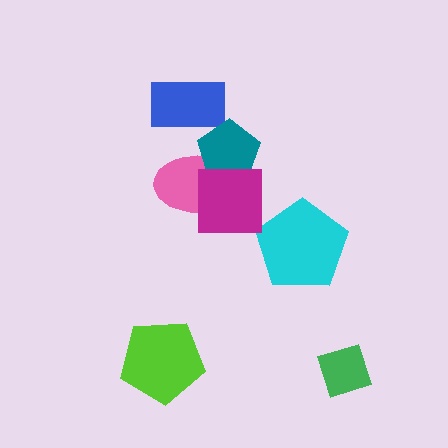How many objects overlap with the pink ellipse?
2 objects overlap with the pink ellipse.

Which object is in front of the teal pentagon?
The magenta square is in front of the teal pentagon.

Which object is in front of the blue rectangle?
The teal pentagon is in front of the blue rectangle.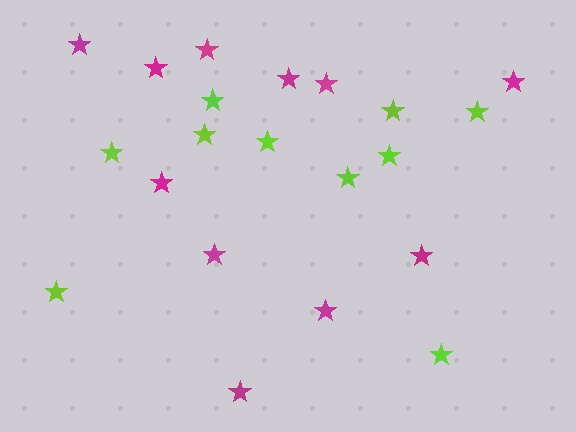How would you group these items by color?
There are 2 groups: one group of magenta stars (11) and one group of lime stars (10).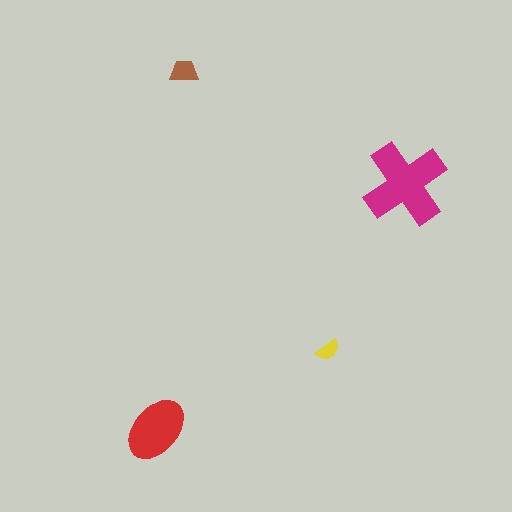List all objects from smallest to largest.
The yellow semicircle, the brown trapezoid, the red ellipse, the magenta cross.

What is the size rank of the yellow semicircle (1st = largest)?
4th.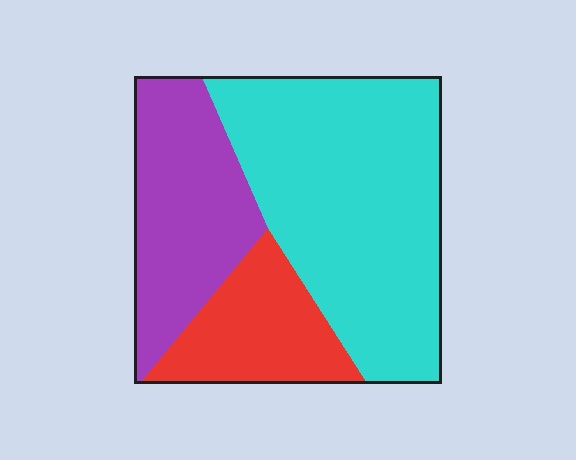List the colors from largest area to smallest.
From largest to smallest: cyan, purple, red.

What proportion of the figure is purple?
Purple takes up about one quarter (1/4) of the figure.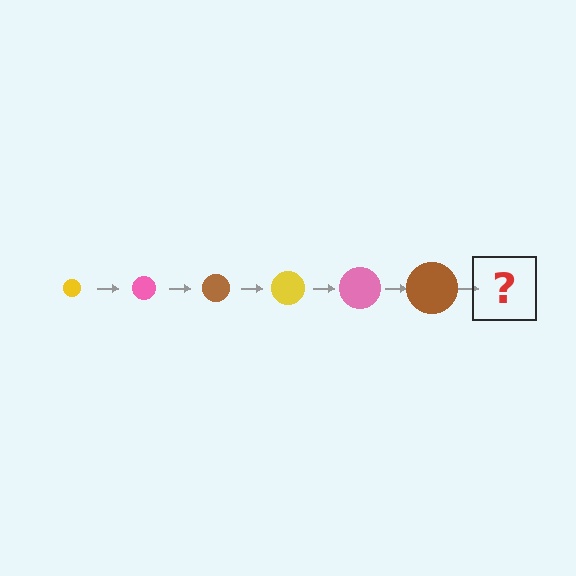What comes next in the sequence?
The next element should be a yellow circle, larger than the previous one.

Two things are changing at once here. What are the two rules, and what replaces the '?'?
The two rules are that the circle grows larger each step and the color cycles through yellow, pink, and brown. The '?' should be a yellow circle, larger than the previous one.